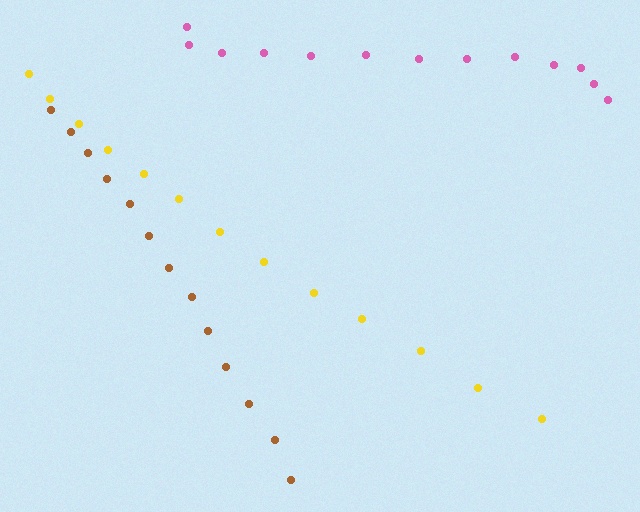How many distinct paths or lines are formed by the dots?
There are 3 distinct paths.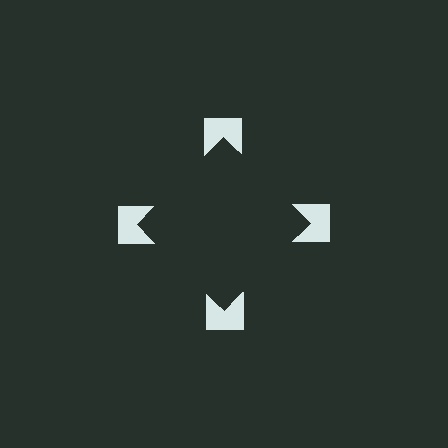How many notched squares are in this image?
There are 4 — one at each vertex of the illusory square.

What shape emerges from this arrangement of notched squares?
An illusory square — its edges are inferred from the aligned wedge cuts in the notched squares, not physically drawn.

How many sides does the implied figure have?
4 sides.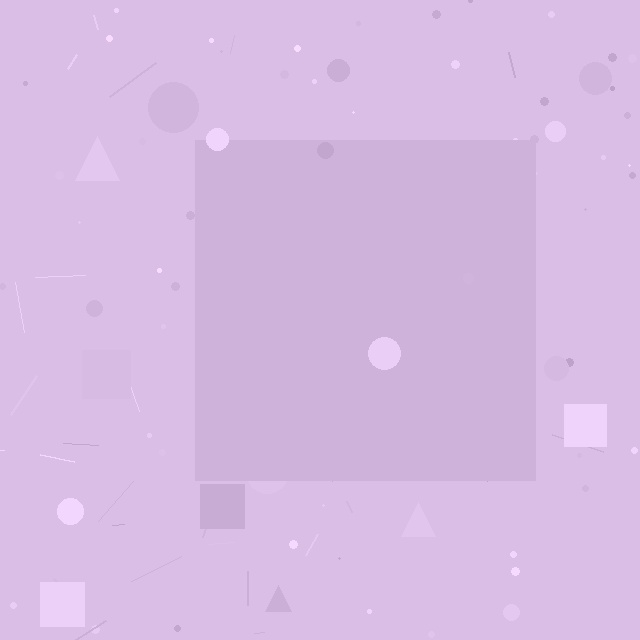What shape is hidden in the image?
A square is hidden in the image.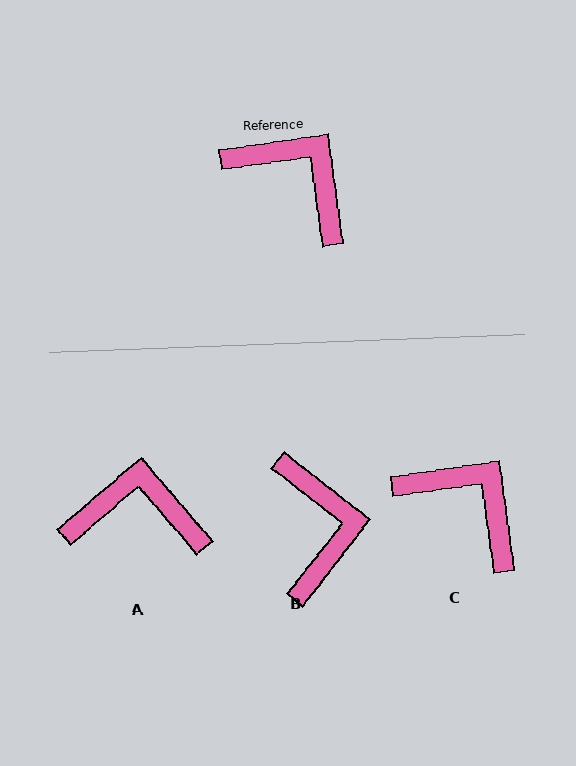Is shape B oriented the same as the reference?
No, it is off by about 46 degrees.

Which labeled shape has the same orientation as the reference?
C.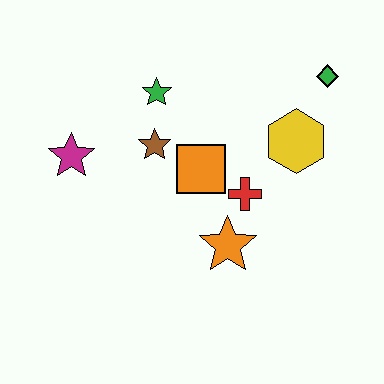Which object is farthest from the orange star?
The green diamond is farthest from the orange star.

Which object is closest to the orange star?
The red cross is closest to the orange star.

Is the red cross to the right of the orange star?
Yes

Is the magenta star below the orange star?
No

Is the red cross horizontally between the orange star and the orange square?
No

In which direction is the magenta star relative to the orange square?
The magenta star is to the left of the orange square.